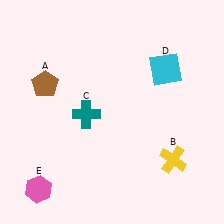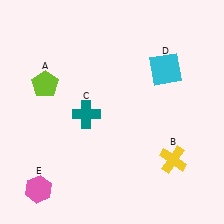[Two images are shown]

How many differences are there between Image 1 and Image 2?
There is 1 difference between the two images.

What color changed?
The pentagon (A) changed from brown in Image 1 to lime in Image 2.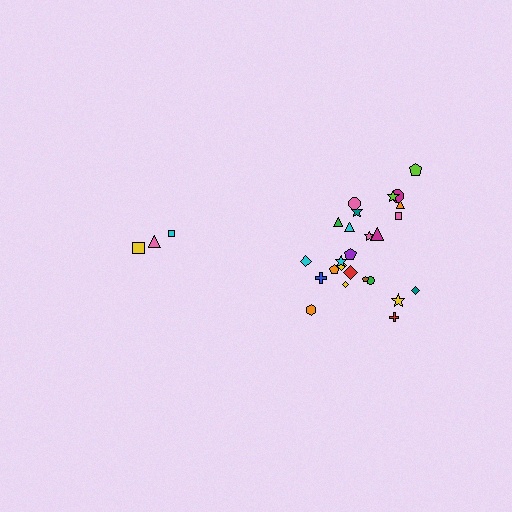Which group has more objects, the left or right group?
The right group.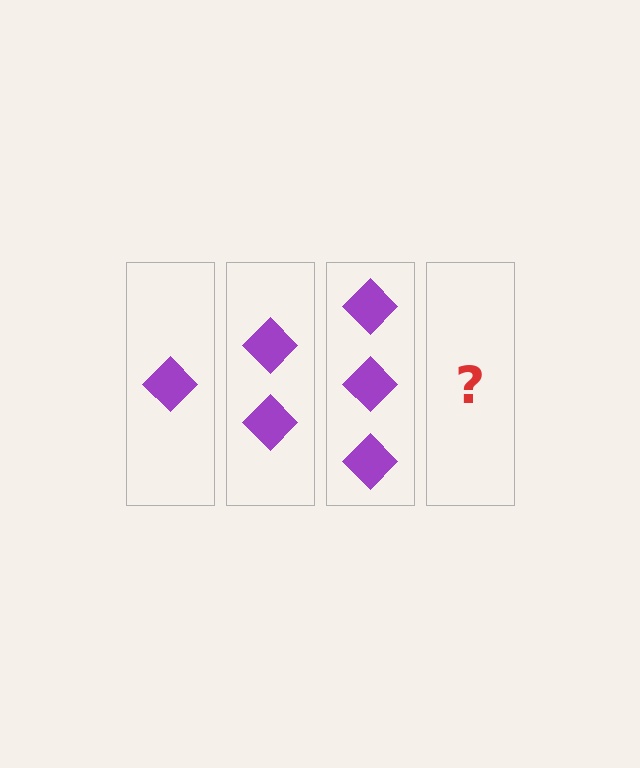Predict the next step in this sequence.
The next step is 4 diamonds.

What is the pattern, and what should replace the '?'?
The pattern is that each step adds one more diamond. The '?' should be 4 diamonds.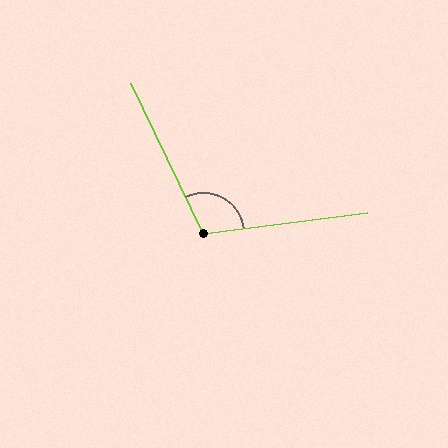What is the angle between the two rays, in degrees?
Approximately 108 degrees.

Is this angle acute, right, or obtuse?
It is obtuse.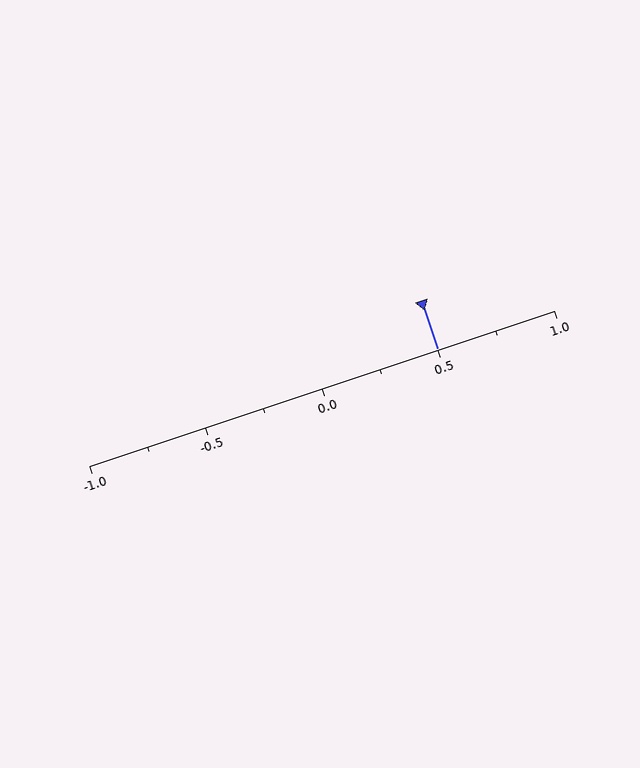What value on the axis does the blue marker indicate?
The marker indicates approximately 0.5.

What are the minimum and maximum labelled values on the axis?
The axis runs from -1.0 to 1.0.